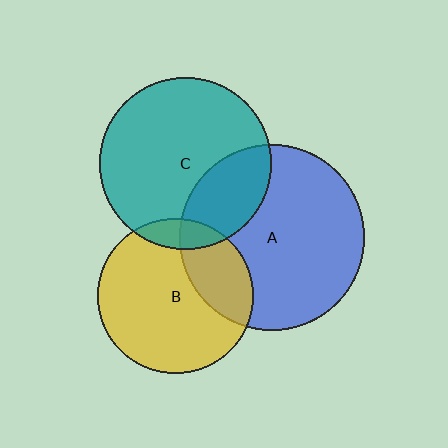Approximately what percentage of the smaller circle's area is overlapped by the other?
Approximately 25%.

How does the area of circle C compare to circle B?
Approximately 1.2 times.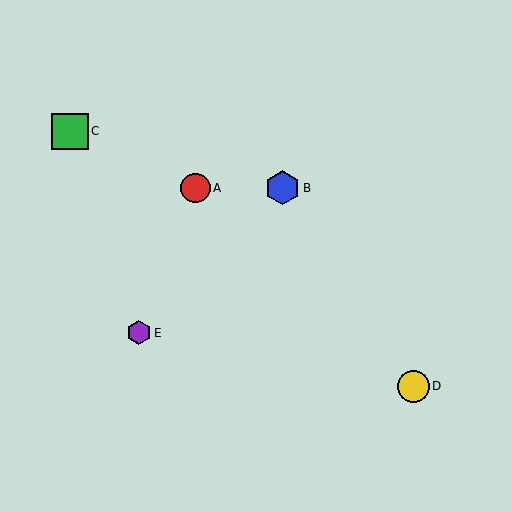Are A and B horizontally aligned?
Yes, both are at y≈188.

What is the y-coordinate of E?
Object E is at y≈333.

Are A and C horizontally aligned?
No, A is at y≈188 and C is at y≈131.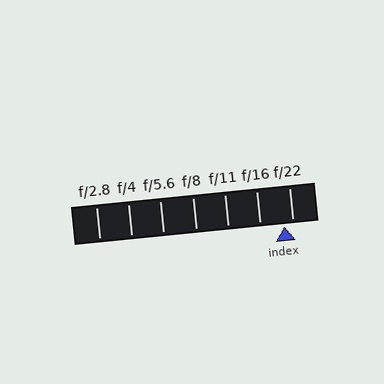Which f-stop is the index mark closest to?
The index mark is closest to f/22.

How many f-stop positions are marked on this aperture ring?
There are 7 f-stop positions marked.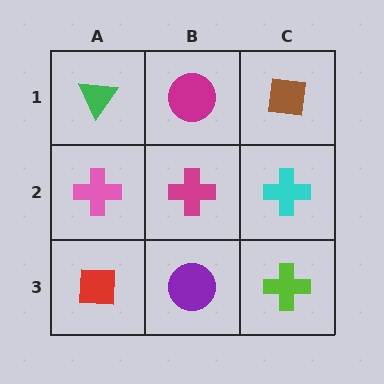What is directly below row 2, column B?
A purple circle.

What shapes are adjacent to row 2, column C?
A brown square (row 1, column C), a lime cross (row 3, column C), a magenta cross (row 2, column B).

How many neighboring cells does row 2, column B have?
4.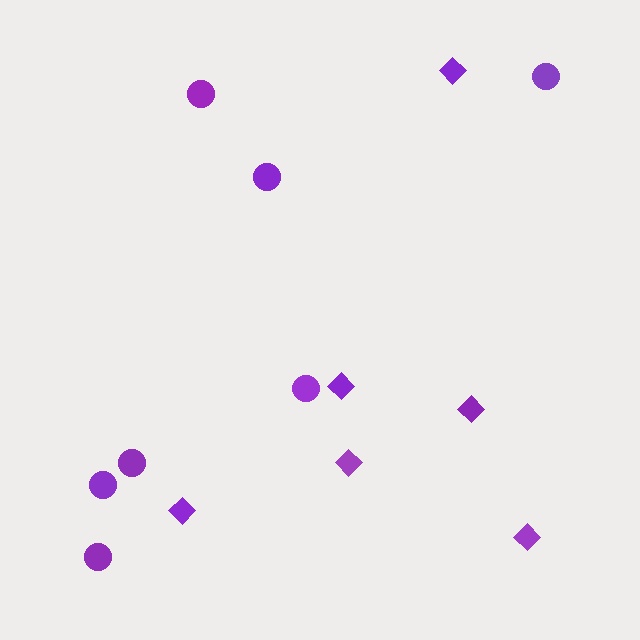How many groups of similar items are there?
There are 2 groups: one group of circles (7) and one group of diamonds (6).